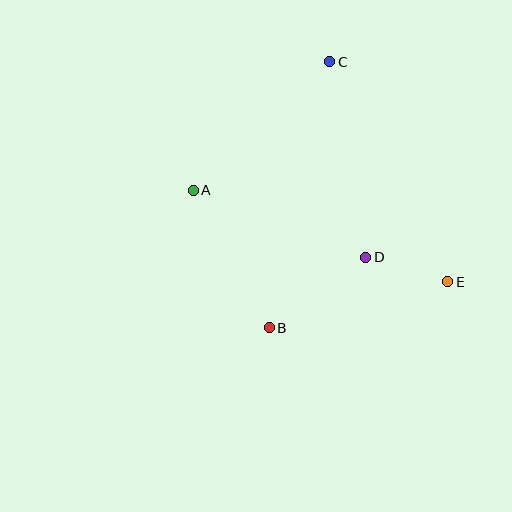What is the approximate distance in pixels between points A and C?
The distance between A and C is approximately 187 pixels.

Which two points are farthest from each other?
Points B and C are farthest from each other.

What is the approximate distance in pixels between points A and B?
The distance between A and B is approximately 157 pixels.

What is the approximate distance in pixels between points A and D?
The distance between A and D is approximately 185 pixels.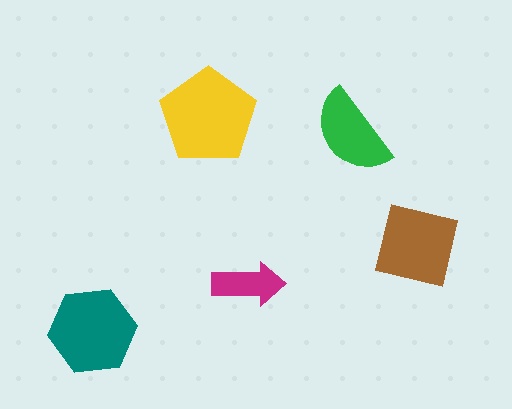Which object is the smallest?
The magenta arrow.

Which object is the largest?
The yellow pentagon.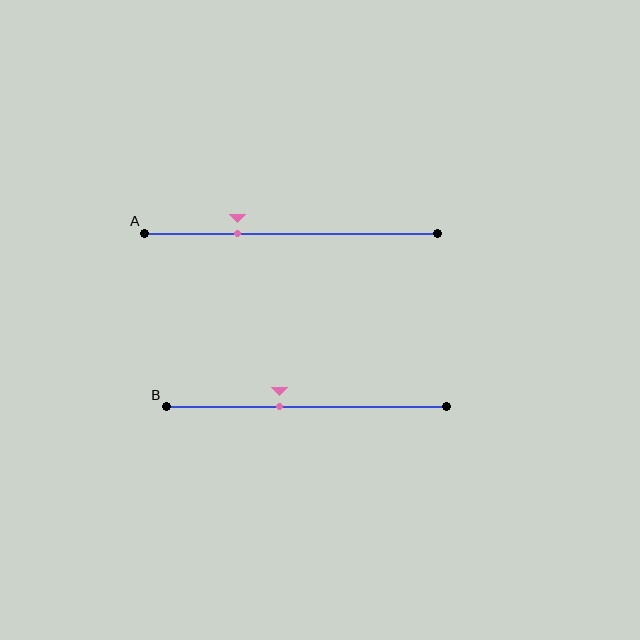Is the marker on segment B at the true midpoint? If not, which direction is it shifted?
No, the marker on segment B is shifted to the left by about 10% of the segment length.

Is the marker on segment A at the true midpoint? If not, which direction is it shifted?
No, the marker on segment A is shifted to the left by about 18% of the segment length.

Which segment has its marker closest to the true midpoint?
Segment B has its marker closest to the true midpoint.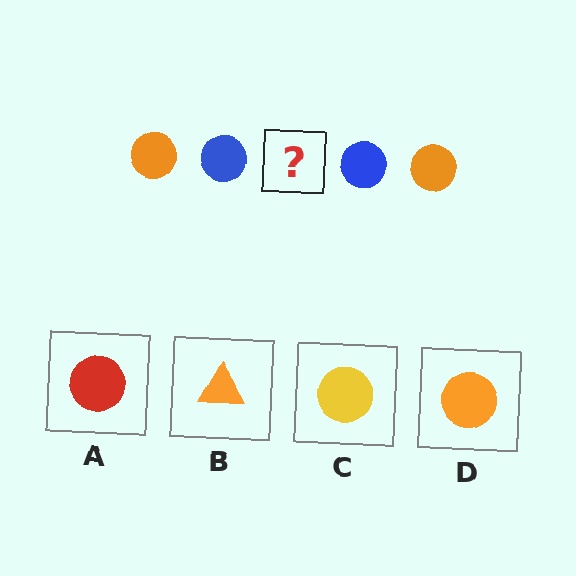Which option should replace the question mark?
Option D.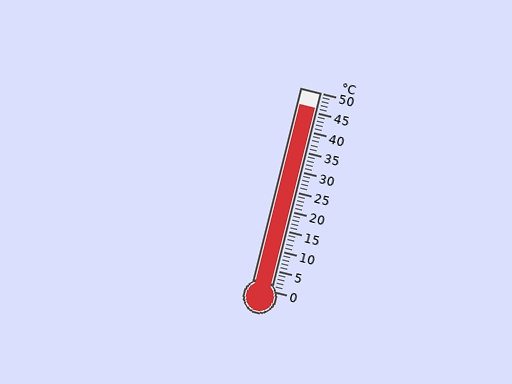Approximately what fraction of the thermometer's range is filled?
The thermometer is filled to approximately 90% of its range.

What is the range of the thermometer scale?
The thermometer scale ranges from 0°C to 50°C.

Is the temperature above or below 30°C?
The temperature is above 30°C.